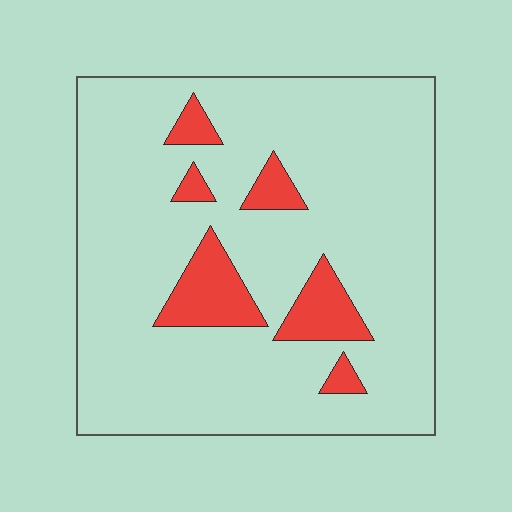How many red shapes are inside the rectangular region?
6.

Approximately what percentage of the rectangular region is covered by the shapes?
Approximately 15%.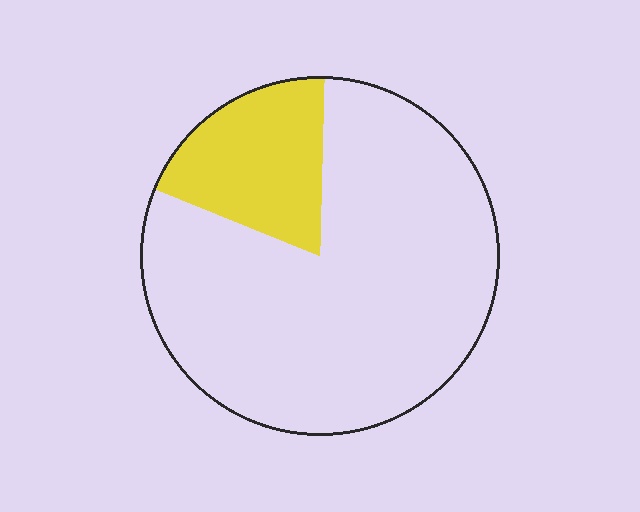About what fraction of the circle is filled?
About one fifth (1/5).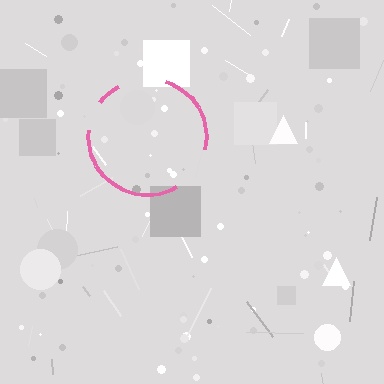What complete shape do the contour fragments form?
The contour fragments form a circle.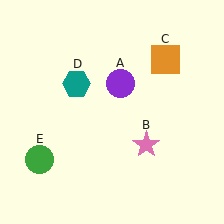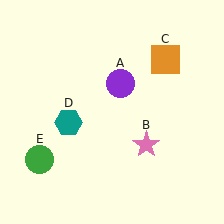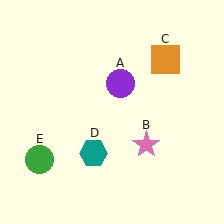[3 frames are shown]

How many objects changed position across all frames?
1 object changed position: teal hexagon (object D).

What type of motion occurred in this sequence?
The teal hexagon (object D) rotated counterclockwise around the center of the scene.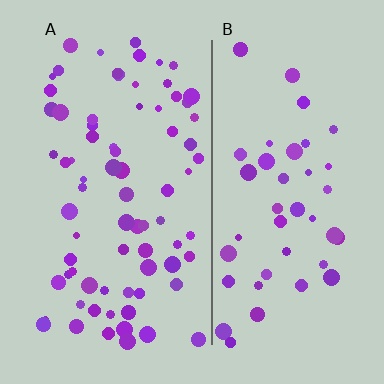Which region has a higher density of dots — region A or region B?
A (the left).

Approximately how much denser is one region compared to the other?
Approximately 1.7× — region A over region B.